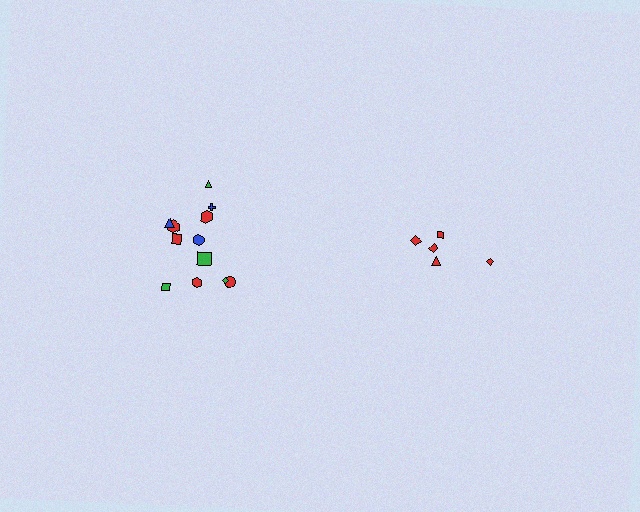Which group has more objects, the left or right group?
The left group.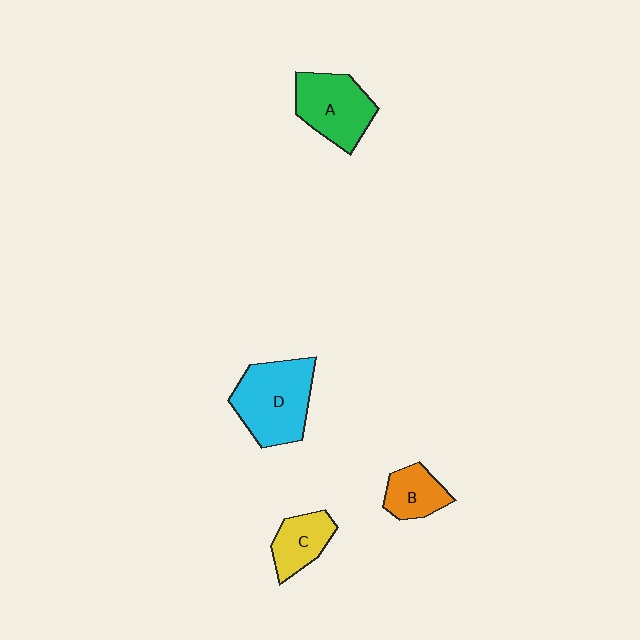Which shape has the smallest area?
Shape B (orange).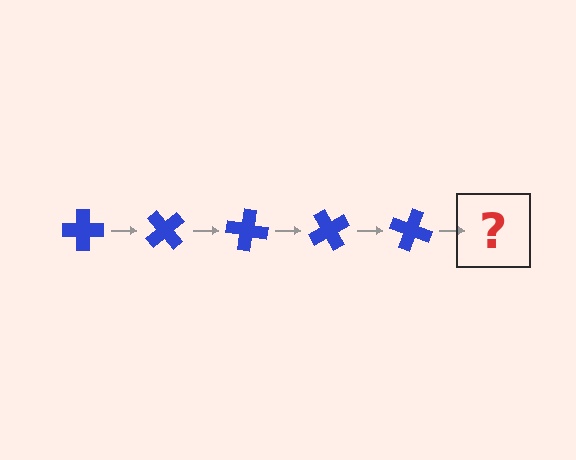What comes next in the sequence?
The next element should be a blue cross rotated 250 degrees.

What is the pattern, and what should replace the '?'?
The pattern is that the cross rotates 50 degrees each step. The '?' should be a blue cross rotated 250 degrees.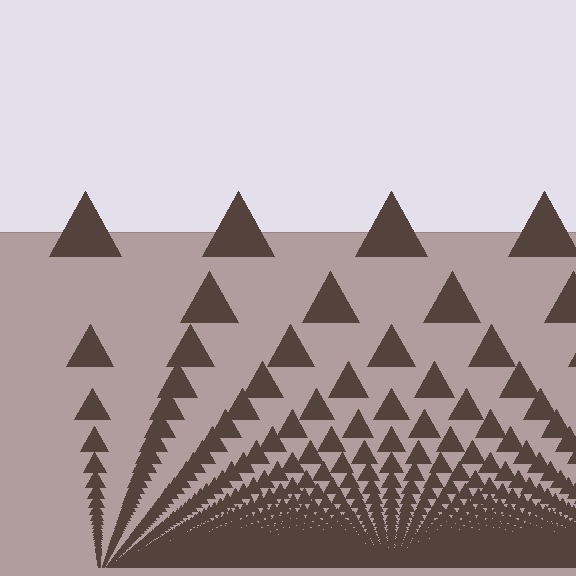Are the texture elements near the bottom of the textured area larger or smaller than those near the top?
Smaller. The gradient is inverted — elements near the bottom are smaller and denser.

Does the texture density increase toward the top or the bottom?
Density increases toward the bottom.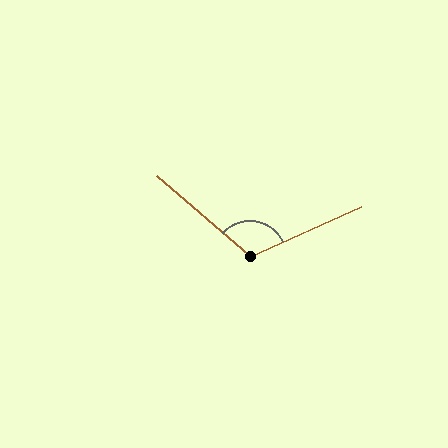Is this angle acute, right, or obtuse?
It is obtuse.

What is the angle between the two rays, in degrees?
Approximately 115 degrees.